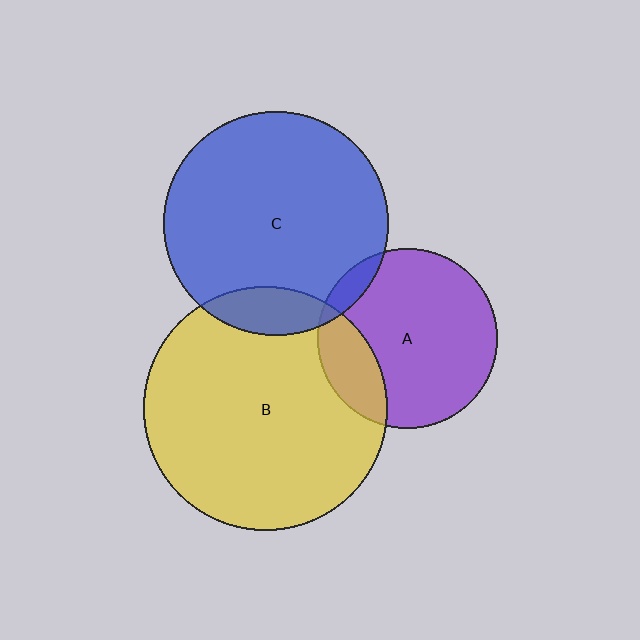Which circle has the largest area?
Circle B (yellow).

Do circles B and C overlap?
Yes.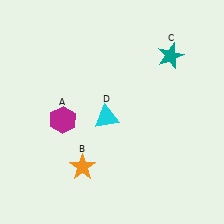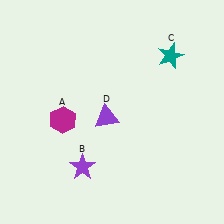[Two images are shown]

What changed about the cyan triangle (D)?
In Image 1, D is cyan. In Image 2, it changed to purple.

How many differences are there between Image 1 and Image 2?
There are 2 differences between the two images.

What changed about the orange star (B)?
In Image 1, B is orange. In Image 2, it changed to purple.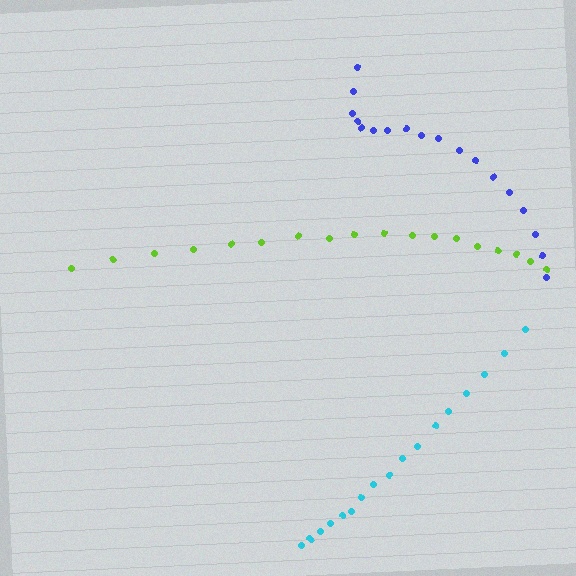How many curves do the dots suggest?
There are 3 distinct paths.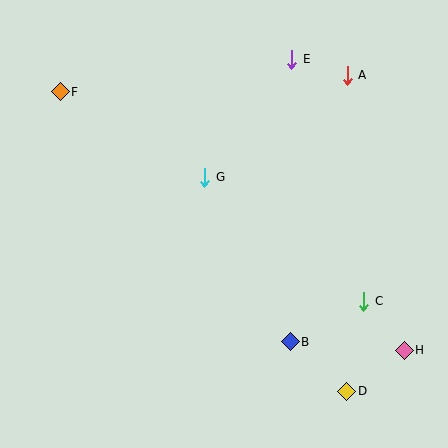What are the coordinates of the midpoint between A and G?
The midpoint between A and G is at (276, 126).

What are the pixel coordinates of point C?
Point C is at (364, 301).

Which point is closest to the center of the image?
Point G at (205, 177) is closest to the center.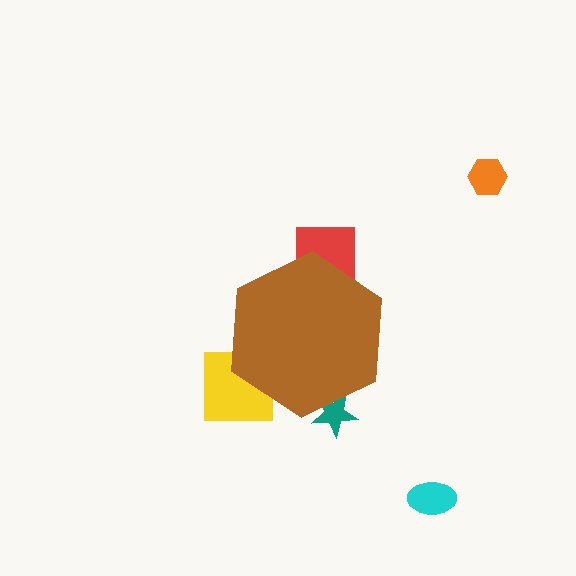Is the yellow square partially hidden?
Yes, the yellow square is partially hidden behind the brown hexagon.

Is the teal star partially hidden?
Yes, the teal star is partially hidden behind the brown hexagon.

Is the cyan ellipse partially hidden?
No, the cyan ellipse is fully visible.